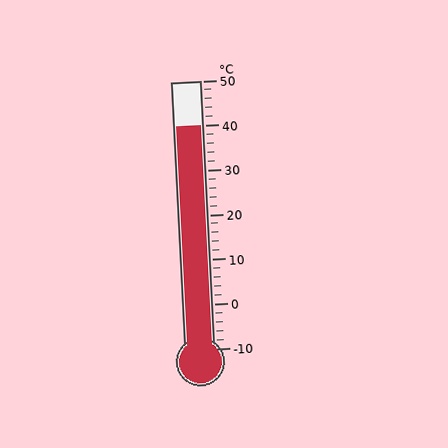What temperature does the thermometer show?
The thermometer shows approximately 40°C.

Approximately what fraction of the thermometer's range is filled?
The thermometer is filled to approximately 85% of its range.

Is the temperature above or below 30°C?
The temperature is above 30°C.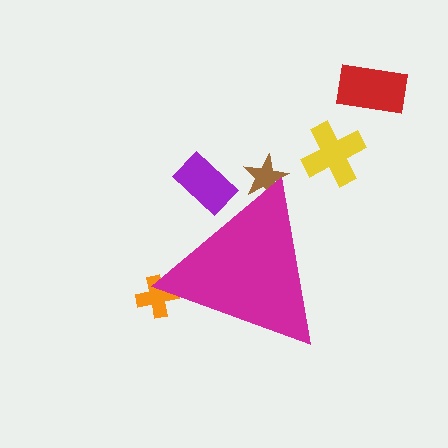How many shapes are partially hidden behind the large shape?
3 shapes are partially hidden.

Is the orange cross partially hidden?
Yes, the orange cross is partially hidden behind the magenta triangle.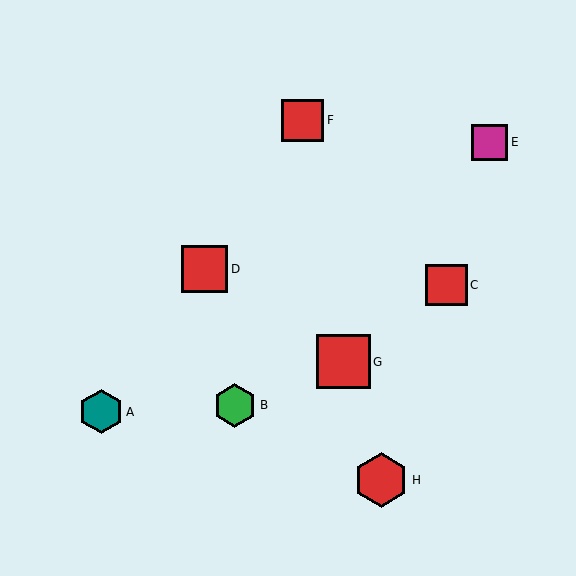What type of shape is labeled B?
Shape B is a green hexagon.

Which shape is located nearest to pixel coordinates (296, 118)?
The red square (labeled F) at (302, 120) is nearest to that location.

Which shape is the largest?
The red hexagon (labeled H) is the largest.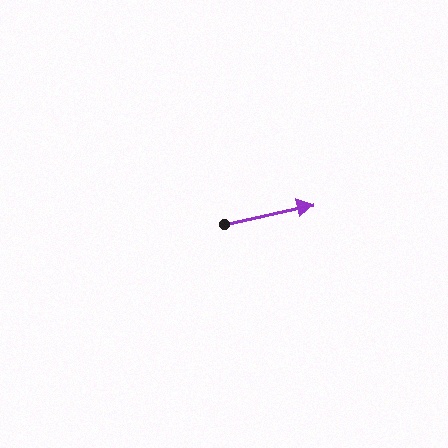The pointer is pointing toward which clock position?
Roughly 3 o'clock.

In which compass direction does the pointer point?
East.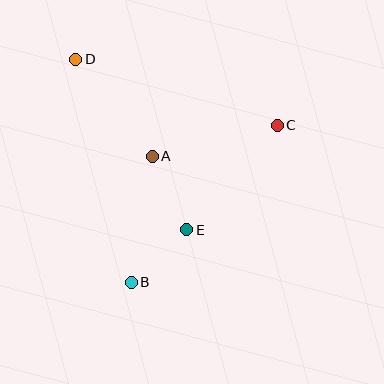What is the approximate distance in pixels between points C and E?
The distance between C and E is approximately 138 pixels.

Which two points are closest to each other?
Points B and E are closest to each other.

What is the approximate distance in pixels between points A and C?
The distance between A and C is approximately 129 pixels.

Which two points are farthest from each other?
Points B and D are farthest from each other.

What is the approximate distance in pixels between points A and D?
The distance between A and D is approximately 124 pixels.